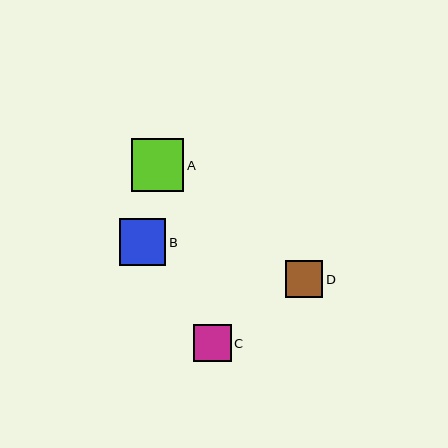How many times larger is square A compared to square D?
Square A is approximately 1.4 times the size of square D.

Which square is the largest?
Square A is the largest with a size of approximately 53 pixels.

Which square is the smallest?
Square C is the smallest with a size of approximately 38 pixels.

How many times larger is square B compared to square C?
Square B is approximately 1.2 times the size of square C.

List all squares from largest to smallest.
From largest to smallest: A, B, D, C.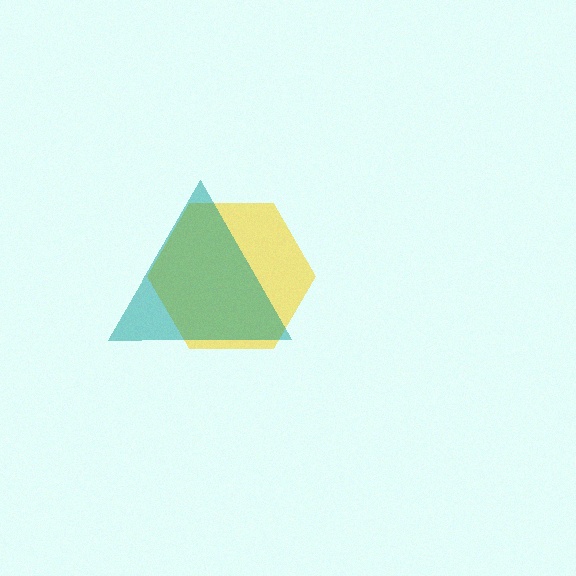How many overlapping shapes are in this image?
There are 2 overlapping shapes in the image.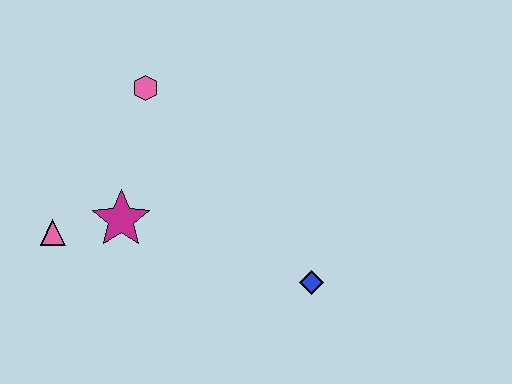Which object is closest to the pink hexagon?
The magenta star is closest to the pink hexagon.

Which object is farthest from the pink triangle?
The blue diamond is farthest from the pink triangle.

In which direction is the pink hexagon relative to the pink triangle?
The pink hexagon is above the pink triangle.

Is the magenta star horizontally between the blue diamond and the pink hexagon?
No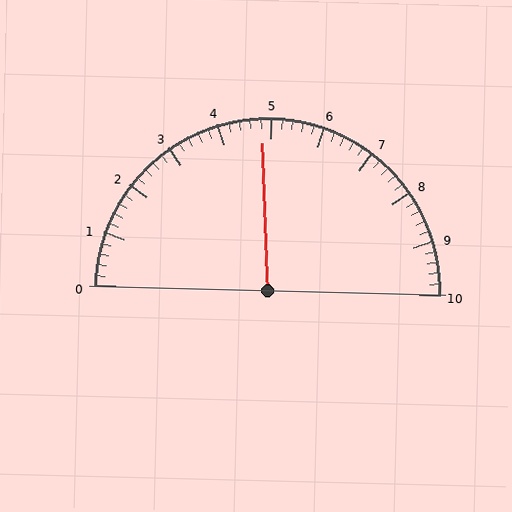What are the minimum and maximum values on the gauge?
The gauge ranges from 0 to 10.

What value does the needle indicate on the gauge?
The needle indicates approximately 4.8.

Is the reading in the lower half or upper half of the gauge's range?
The reading is in the lower half of the range (0 to 10).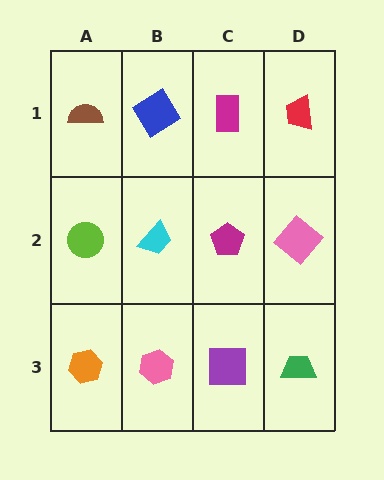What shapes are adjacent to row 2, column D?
A red trapezoid (row 1, column D), a green trapezoid (row 3, column D), a magenta pentagon (row 2, column C).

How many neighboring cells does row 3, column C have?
3.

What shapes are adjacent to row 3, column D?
A pink diamond (row 2, column D), a purple square (row 3, column C).